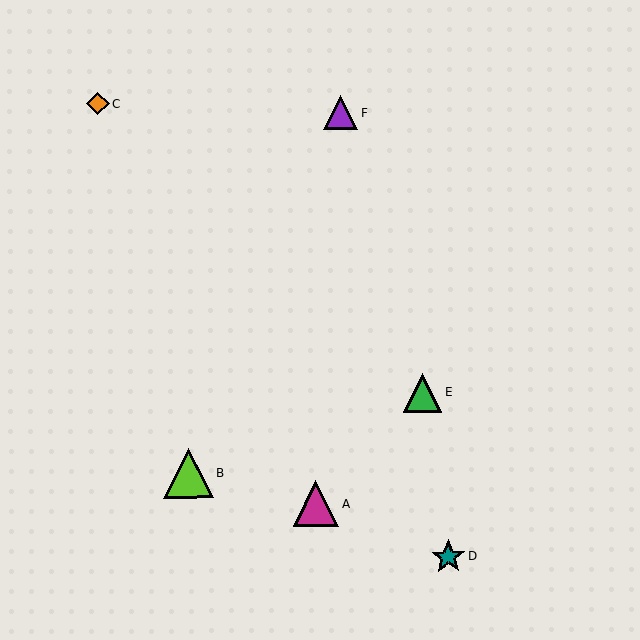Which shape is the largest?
The lime triangle (labeled B) is the largest.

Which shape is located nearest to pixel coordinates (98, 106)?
The orange diamond (labeled C) at (98, 104) is nearest to that location.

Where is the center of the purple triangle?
The center of the purple triangle is at (341, 113).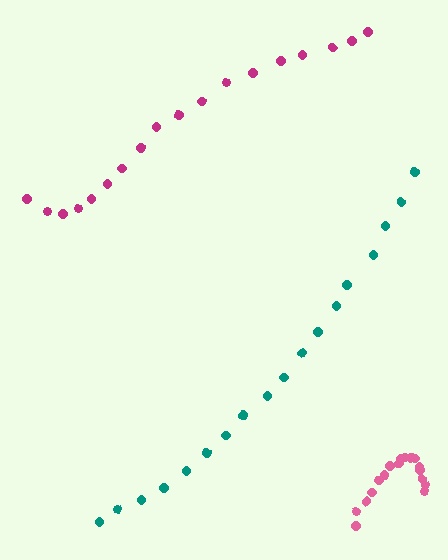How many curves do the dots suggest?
There are 3 distinct paths.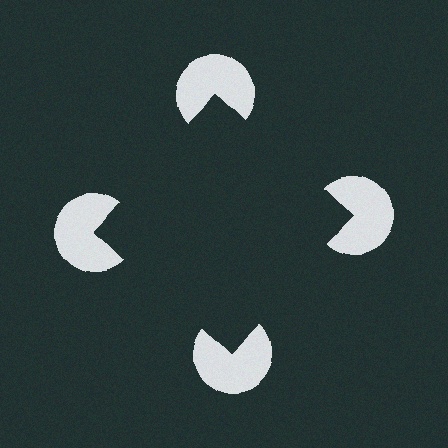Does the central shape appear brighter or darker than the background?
It typically appears slightly darker than the background, even though no actual brightness change is drawn.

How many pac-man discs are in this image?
There are 4 — one at each vertex of the illusory square.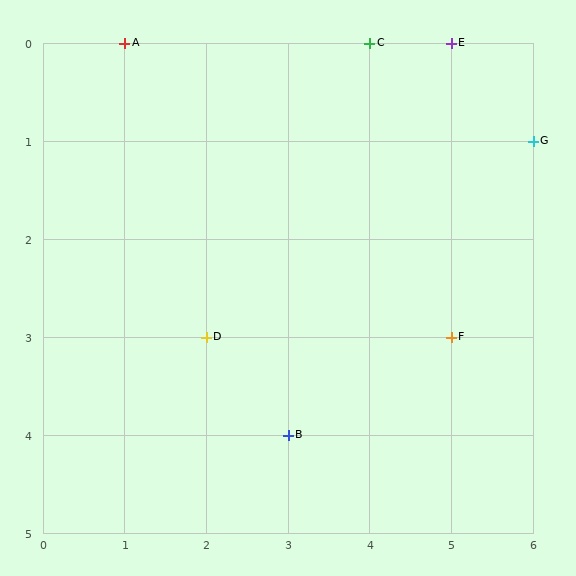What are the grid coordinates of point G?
Point G is at grid coordinates (6, 1).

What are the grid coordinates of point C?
Point C is at grid coordinates (4, 0).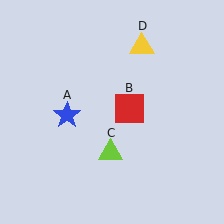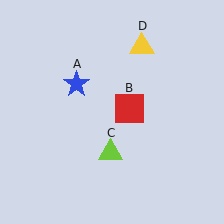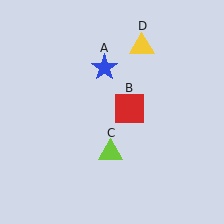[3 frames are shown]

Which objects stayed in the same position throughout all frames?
Red square (object B) and lime triangle (object C) and yellow triangle (object D) remained stationary.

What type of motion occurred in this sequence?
The blue star (object A) rotated clockwise around the center of the scene.